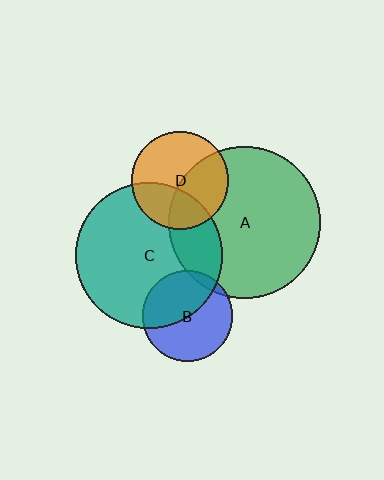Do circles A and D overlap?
Yes.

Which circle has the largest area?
Circle A (green).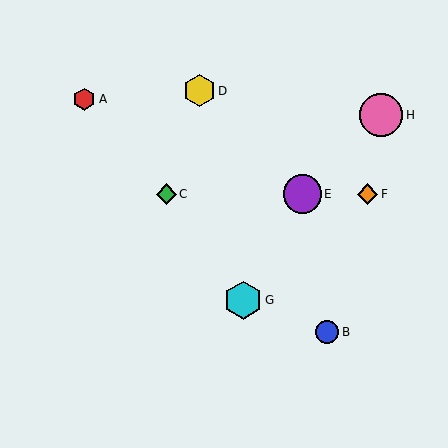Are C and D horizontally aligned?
No, C is at y≈194 and D is at y≈91.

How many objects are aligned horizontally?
3 objects (C, E, F) are aligned horizontally.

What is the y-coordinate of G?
Object G is at y≈300.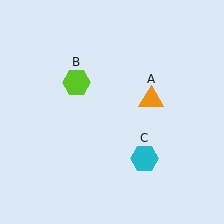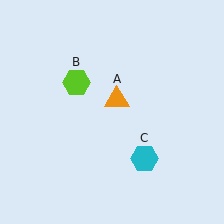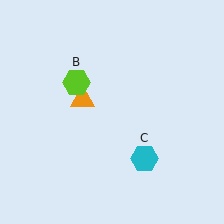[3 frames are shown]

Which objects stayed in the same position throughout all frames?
Lime hexagon (object B) and cyan hexagon (object C) remained stationary.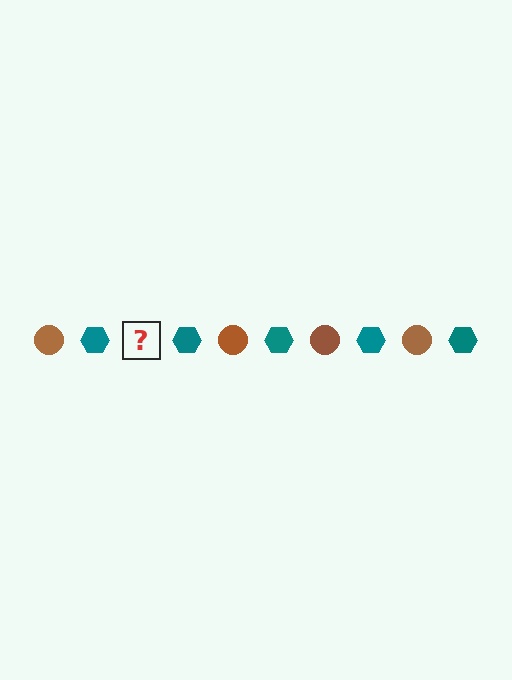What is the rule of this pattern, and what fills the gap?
The rule is that the pattern alternates between brown circle and teal hexagon. The gap should be filled with a brown circle.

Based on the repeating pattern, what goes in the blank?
The blank should be a brown circle.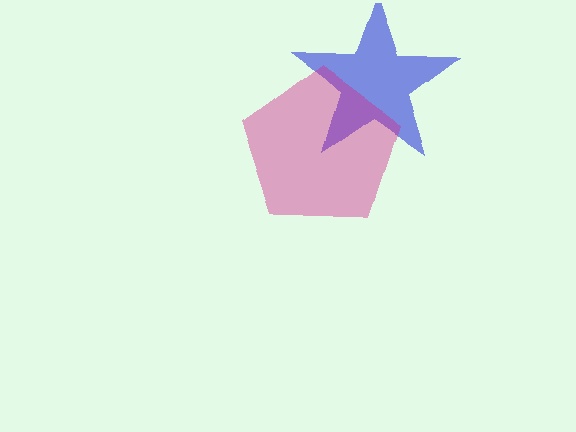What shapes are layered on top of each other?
The layered shapes are: a blue star, a magenta pentagon.